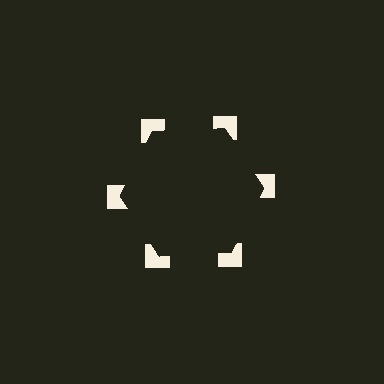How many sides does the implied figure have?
6 sides.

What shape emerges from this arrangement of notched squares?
An illusory hexagon — its edges are inferred from the aligned wedge cuts in the notched squares, not physically drawn.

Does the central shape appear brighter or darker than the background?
It typically appears slightly darker than the background, even though no actual brightness change is drawn.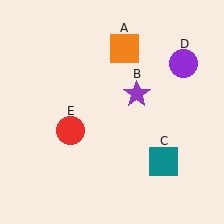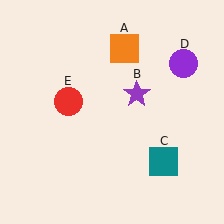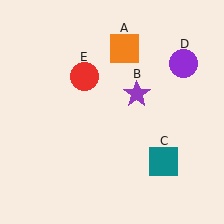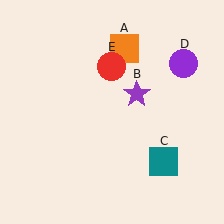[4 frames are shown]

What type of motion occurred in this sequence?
The red circle (object E) rotated clockwise around the center of the scene.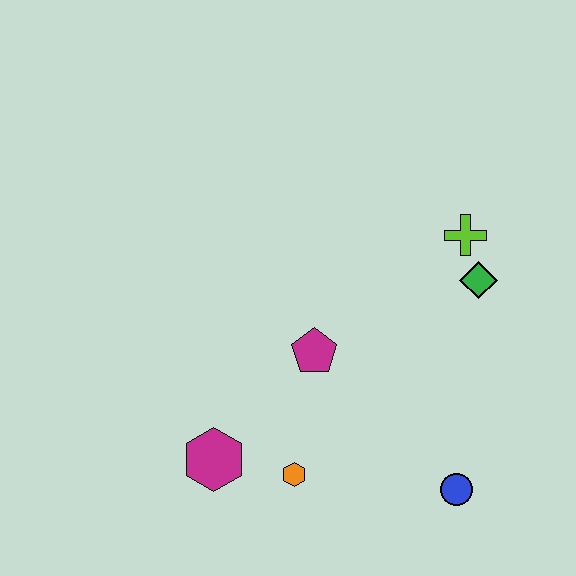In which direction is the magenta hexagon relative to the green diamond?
The magenta hexagon is to the left of the green diamond.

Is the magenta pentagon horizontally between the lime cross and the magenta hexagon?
Yes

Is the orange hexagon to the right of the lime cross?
No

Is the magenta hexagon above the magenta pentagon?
No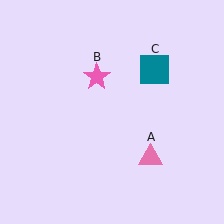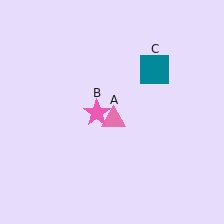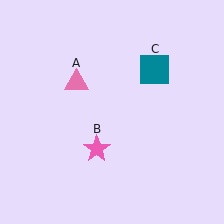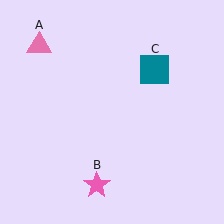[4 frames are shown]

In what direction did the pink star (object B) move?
The pink star (object B) moved down.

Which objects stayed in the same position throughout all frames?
Teal square (object C) remained stationary.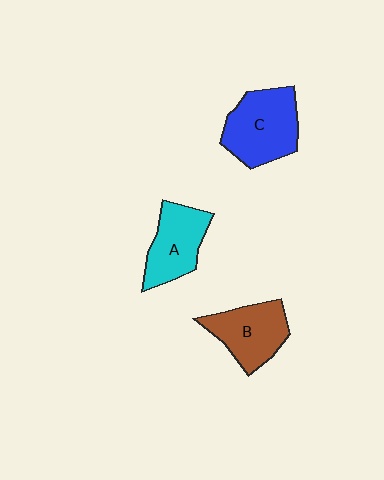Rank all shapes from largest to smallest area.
From largest to smallest: C (blue), B (brown), A (cyan).